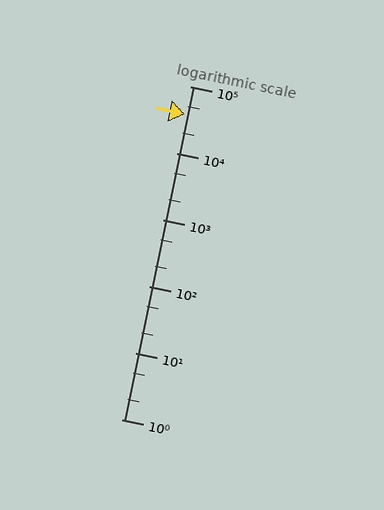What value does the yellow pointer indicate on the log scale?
The pointer indicates approximately 38000.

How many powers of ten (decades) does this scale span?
The scale spans 5 decades, from 1 to 100000.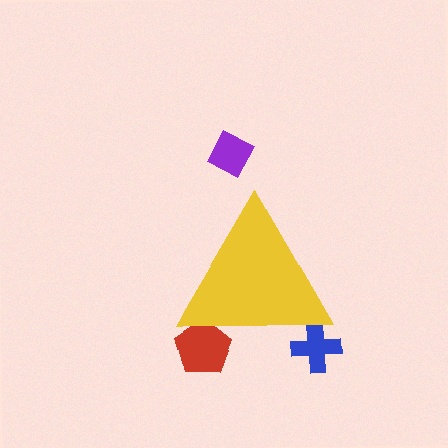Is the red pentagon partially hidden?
Yes, the red pentagon is partially hidden behind the yellow triangle.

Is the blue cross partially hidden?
Yes, the blue cross is partially hidden behind the yellow triangle.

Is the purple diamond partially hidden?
No, the purple diamond is fully visible.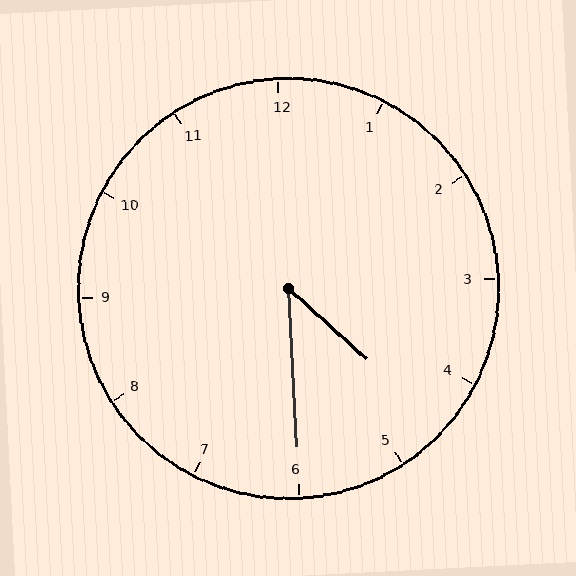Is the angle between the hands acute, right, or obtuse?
It is acute.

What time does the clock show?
4:30.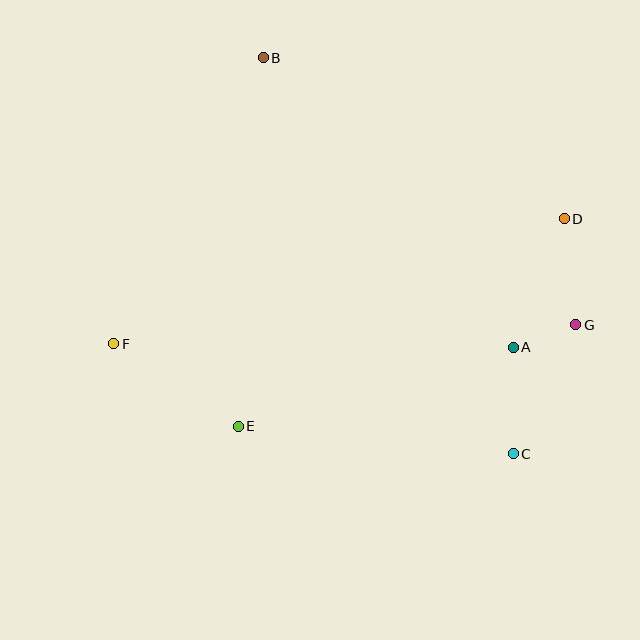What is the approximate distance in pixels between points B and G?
The distance between B and G is approximately 411 pixels.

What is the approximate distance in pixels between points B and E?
The distance between B and E is approximately 369 pixels.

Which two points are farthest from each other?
Points B and C are farthest from each other.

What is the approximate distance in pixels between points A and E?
The distance between A and E is approximately 286 pixels.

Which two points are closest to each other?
Points A and G are closest to each other.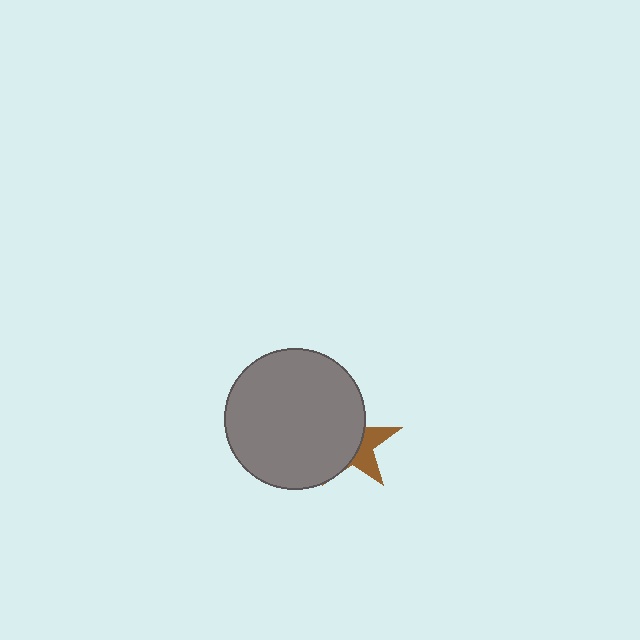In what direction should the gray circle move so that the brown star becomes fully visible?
The gray circle should move left. That is the shortest direction to clear the overlap and leave the brown star fully visible.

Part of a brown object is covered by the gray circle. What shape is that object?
It is a star.